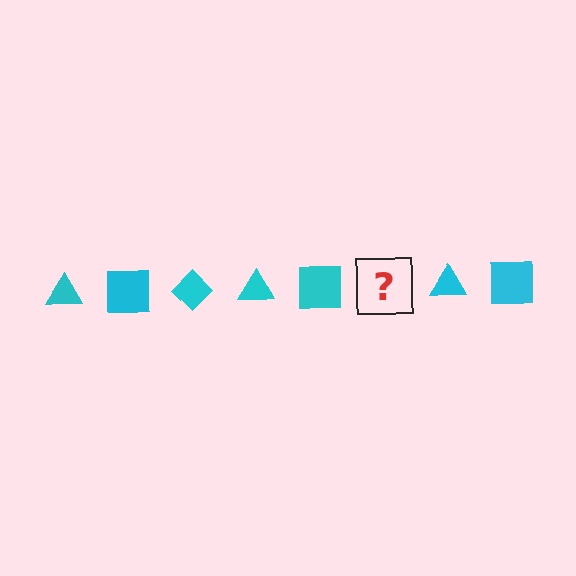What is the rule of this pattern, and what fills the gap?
The rule is that the pattern cycles through triangle, square, diamond shapes in cyan. The gap should be filled with a cyan diamond.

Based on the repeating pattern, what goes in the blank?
The blank should be a cyan diamond.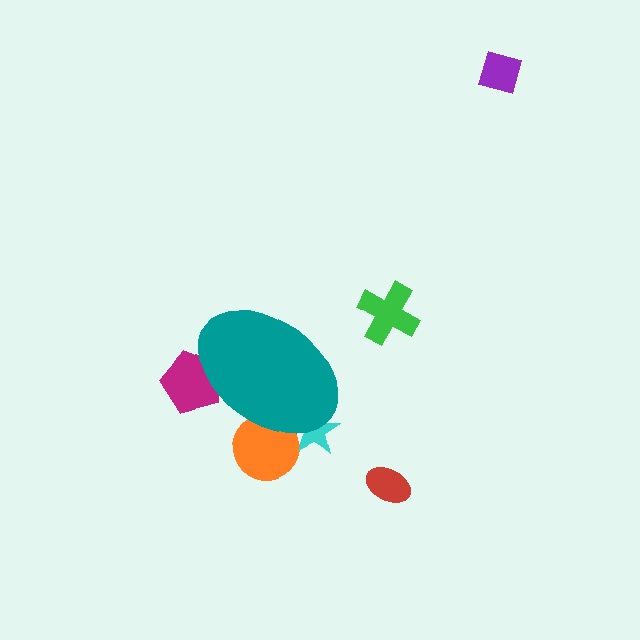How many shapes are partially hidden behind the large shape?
3 shapes are partially hidden.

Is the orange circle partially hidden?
Yes, the orange circle is partially hidden behind the teal ellipse.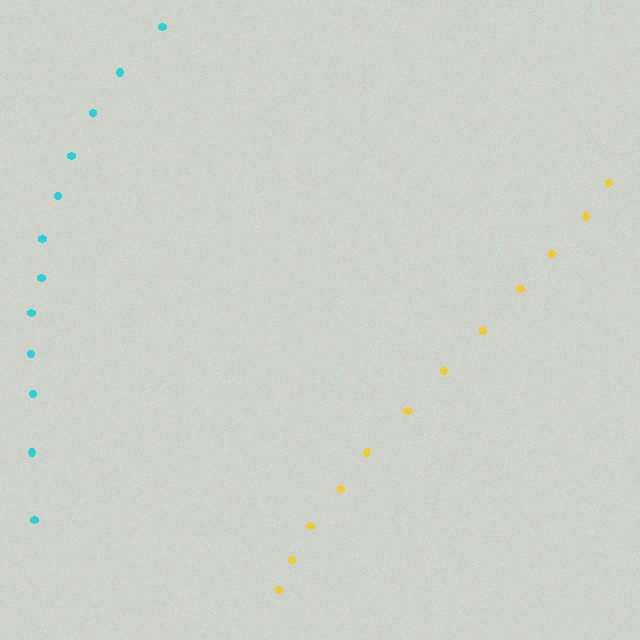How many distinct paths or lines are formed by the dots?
There are 2 distinct paths.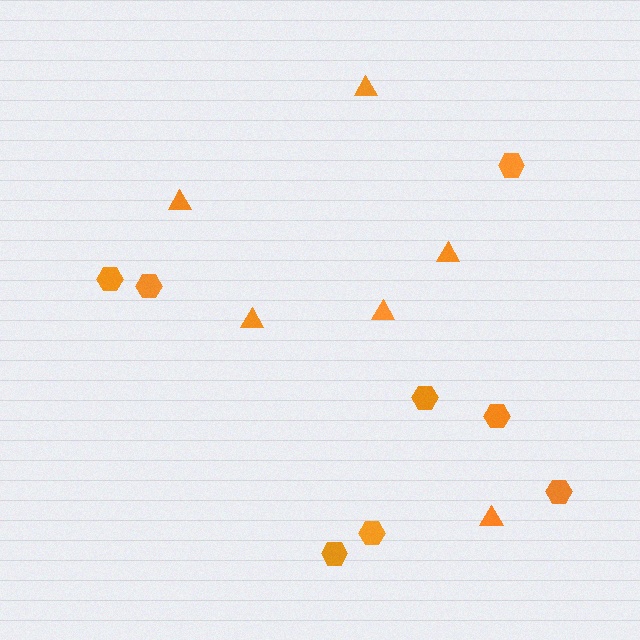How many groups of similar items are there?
There are 2 groups: one group of hexagons (8) and one group of triangles (6).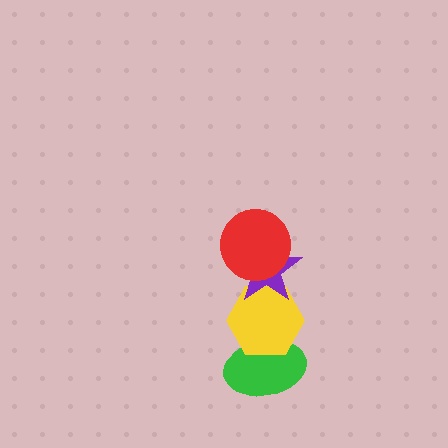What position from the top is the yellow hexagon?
The yellow hexagon is 3rd from the top.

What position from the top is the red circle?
The red circle is 1st from the top.